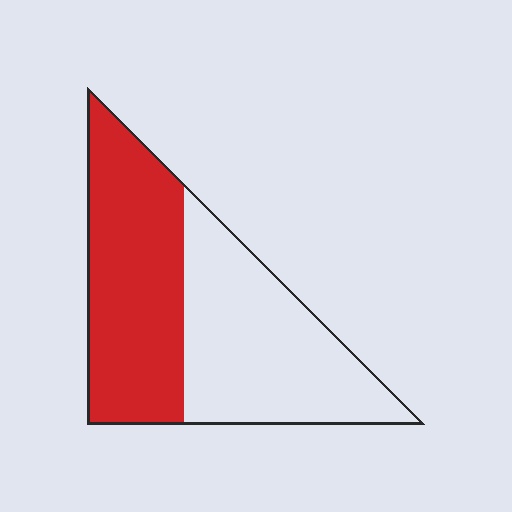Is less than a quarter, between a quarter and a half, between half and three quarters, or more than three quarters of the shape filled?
Between a quarter and a half.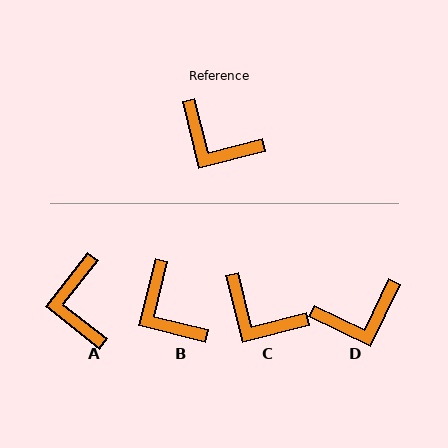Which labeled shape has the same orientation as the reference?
C.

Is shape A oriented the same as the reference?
No, it is off by about 52 degrees.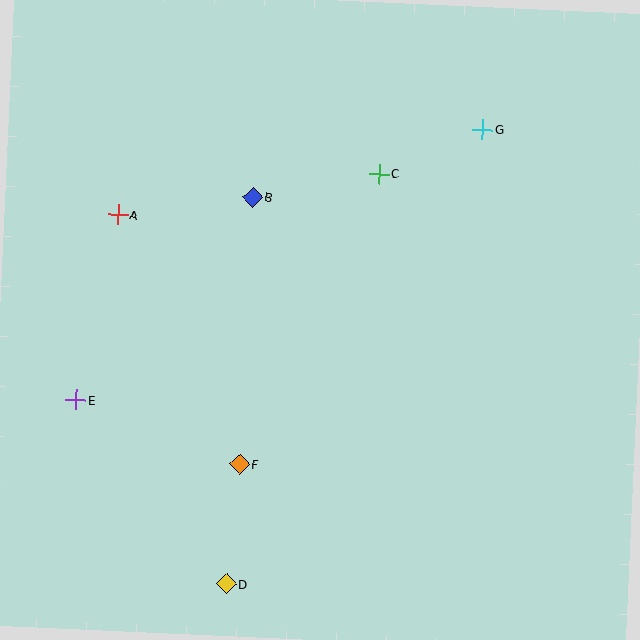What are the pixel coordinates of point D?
Point D is at (226, 584).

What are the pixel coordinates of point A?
Point A is at (118, 215).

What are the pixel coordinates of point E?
Point E is at (76, 400).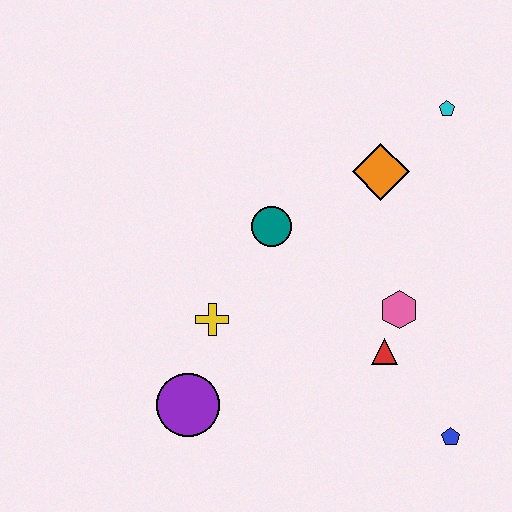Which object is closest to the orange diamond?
The cyan pentagon is closest to the orange diamond.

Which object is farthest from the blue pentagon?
The cyan pentagon is farthest from the blue pentagon.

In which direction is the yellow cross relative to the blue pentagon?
The yellow cross is to the left of the blue pentagon.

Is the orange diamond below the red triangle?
No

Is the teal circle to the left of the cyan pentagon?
Yes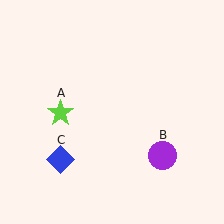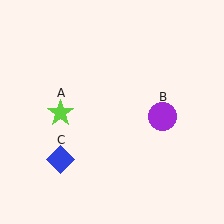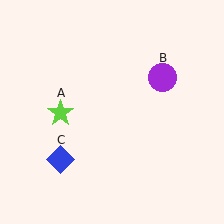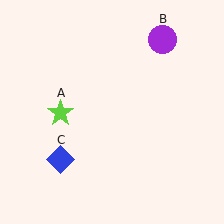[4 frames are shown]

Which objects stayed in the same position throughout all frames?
Lime star (object A) and blue diamond (object C) remained stationary.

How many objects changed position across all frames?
1 object changed position: purple circle (object B).